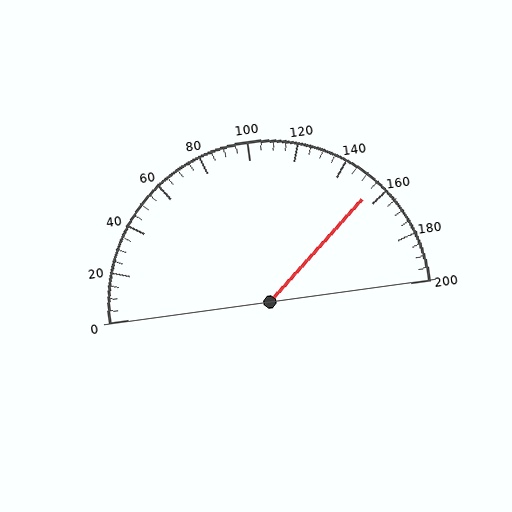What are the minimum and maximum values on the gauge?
The gauge ranges from 0 to 200.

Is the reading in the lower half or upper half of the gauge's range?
The reading is in the upper half of the range (0 to 200).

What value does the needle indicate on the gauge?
The needle indicates approximately 155.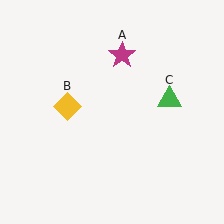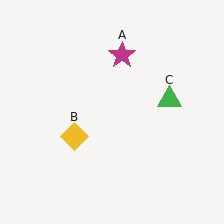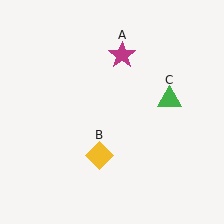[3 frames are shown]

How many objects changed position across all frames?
1 object changed position: yellow diamond (object B).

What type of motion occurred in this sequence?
The yellow diamond (object B) rotated counterclockwise around the center of the scene.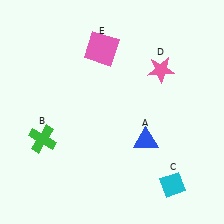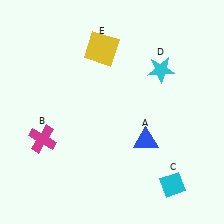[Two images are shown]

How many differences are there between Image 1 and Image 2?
There are 3 differences between the two images.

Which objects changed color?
B changed from green to magenta. D changed from pink to cyan. E changed from pink to yellow.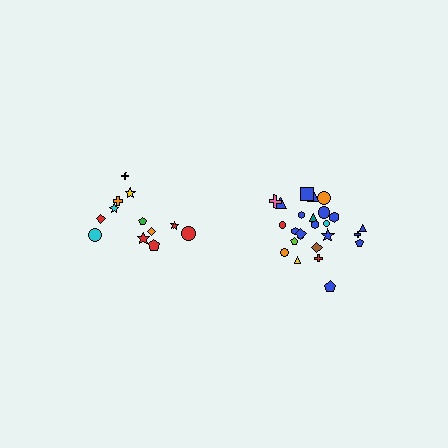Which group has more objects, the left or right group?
The right group.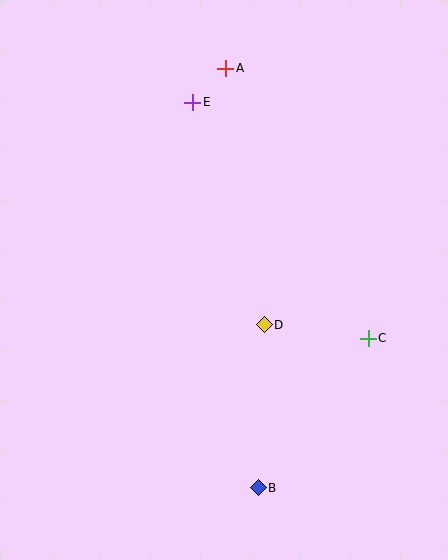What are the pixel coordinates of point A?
Point A is at (226, 68).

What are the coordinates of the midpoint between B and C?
The midpoint between B and C is at (313, 413).